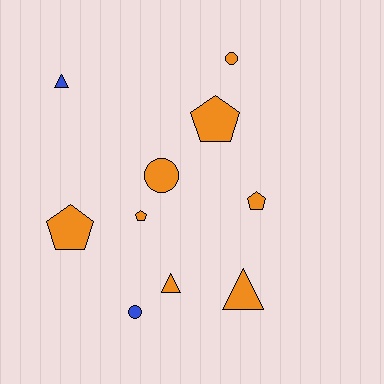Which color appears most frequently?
Orange, with 8 objects.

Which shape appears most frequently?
Pentagon, with 4 objects.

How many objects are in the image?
There are 10 objects.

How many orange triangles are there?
There are 2 orange triangles.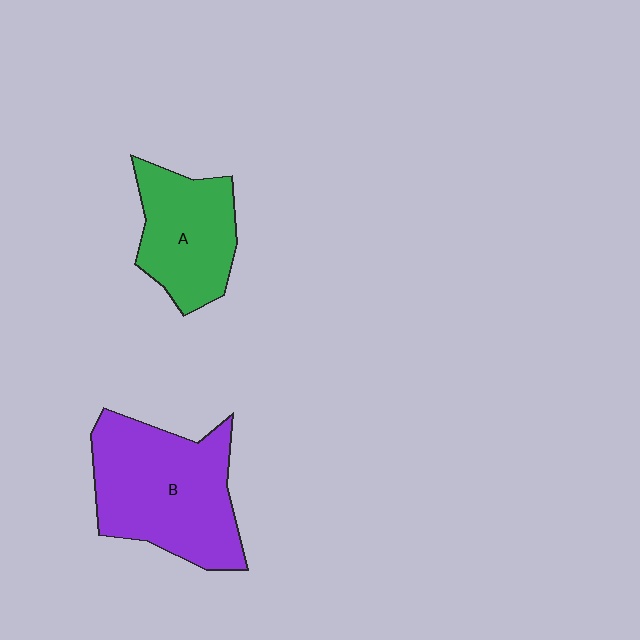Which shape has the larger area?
Shape B (purple).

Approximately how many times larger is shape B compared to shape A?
Approximately 1.5 times.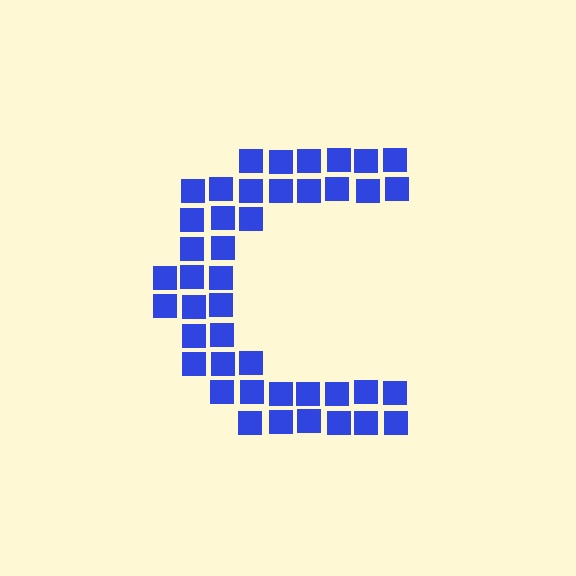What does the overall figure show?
The overall figure shows the letter C.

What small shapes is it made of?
It is made of small squares.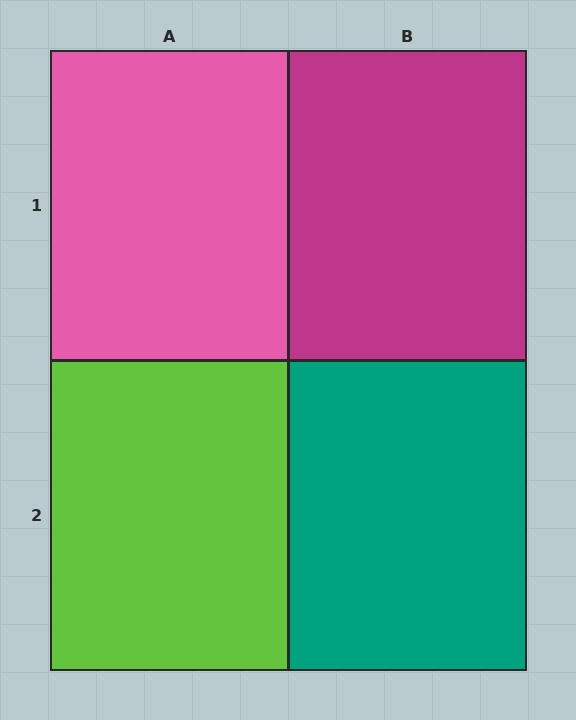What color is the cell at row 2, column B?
Teal.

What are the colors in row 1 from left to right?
Pink, magenta.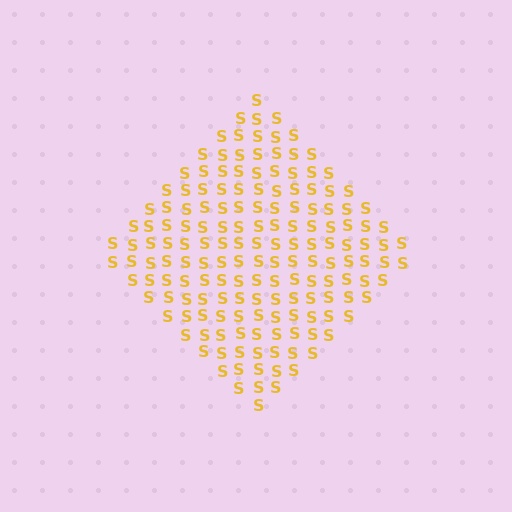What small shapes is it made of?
It is made of small letter S's.